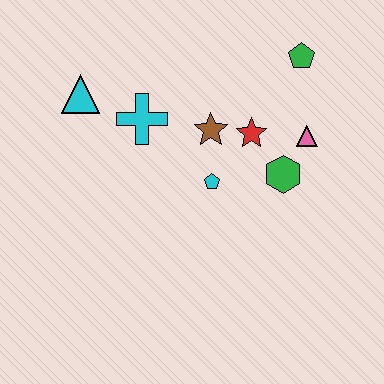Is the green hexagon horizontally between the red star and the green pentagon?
Yes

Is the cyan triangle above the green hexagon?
Yes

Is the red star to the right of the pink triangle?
No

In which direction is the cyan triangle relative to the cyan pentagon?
The cyan triangle is to the left of the cyan pentagon.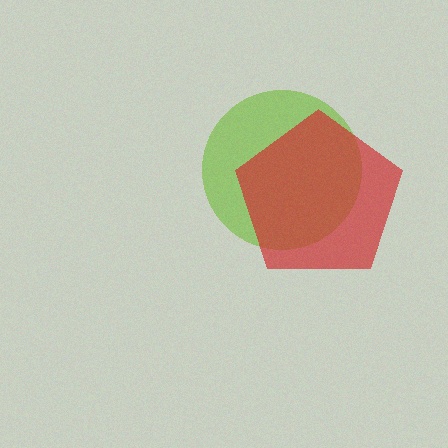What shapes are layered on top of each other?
The layered shapes are: a lime circle, a red pentagon.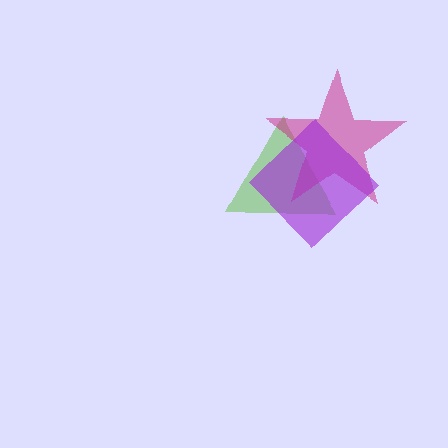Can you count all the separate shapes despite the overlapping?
Yes, there are 3 separate shapes.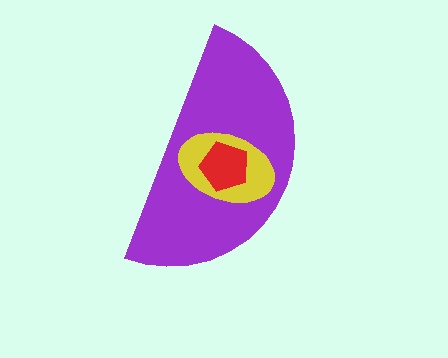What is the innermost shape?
The red pentagon.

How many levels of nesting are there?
3.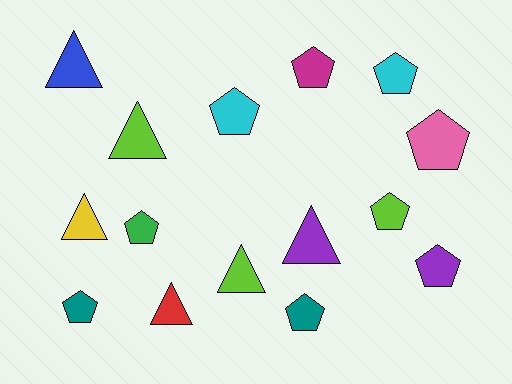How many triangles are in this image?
There are 6 triangles.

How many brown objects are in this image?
There are no brown objects.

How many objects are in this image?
There are 15 objects.